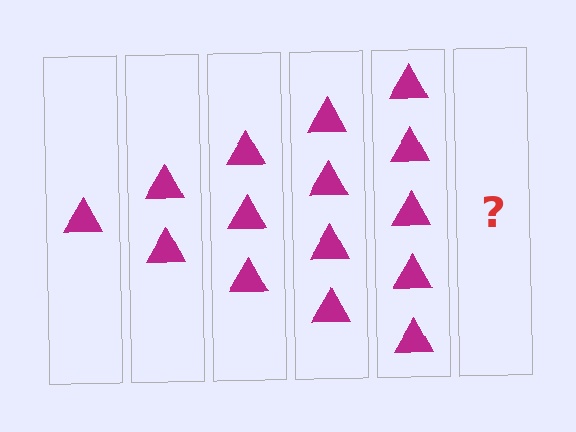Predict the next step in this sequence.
The next step is 6 triangles.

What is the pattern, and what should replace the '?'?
The pattern is that each step adds one more triangle. The '?' should be 6 triangles.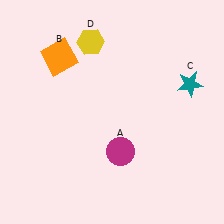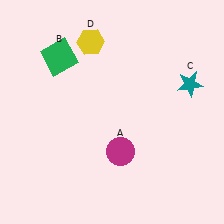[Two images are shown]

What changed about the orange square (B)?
In Image 1, B is orange. In Image 2, it changed to green.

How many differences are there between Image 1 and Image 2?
There is 1 difference between the two images.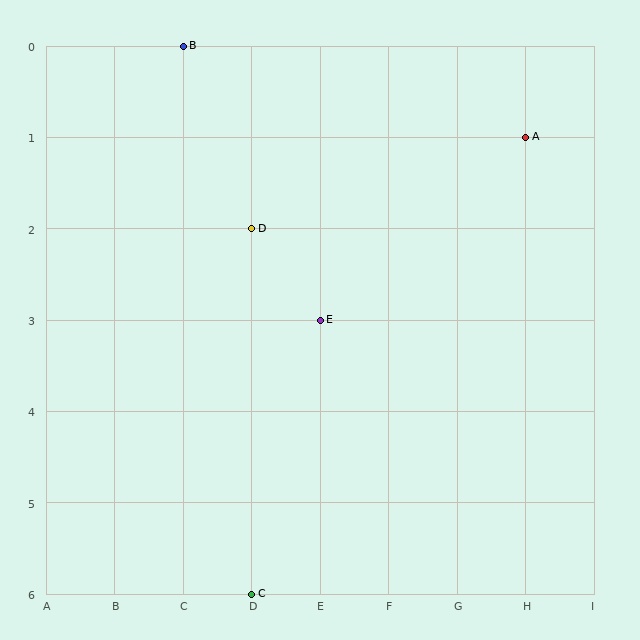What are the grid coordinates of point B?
Point B is at grid coordinates (C, 0).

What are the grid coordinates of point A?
Point A is at grid coordinates (H, 1).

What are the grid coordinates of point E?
Point E is at grid coordinates (E, 3).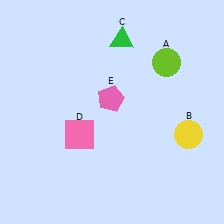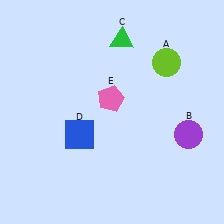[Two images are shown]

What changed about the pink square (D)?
In Image 1, D is pink. In Image 2, it changed to blue.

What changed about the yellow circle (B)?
In Image 1, B is yellow. In Image 2, it changed to purple.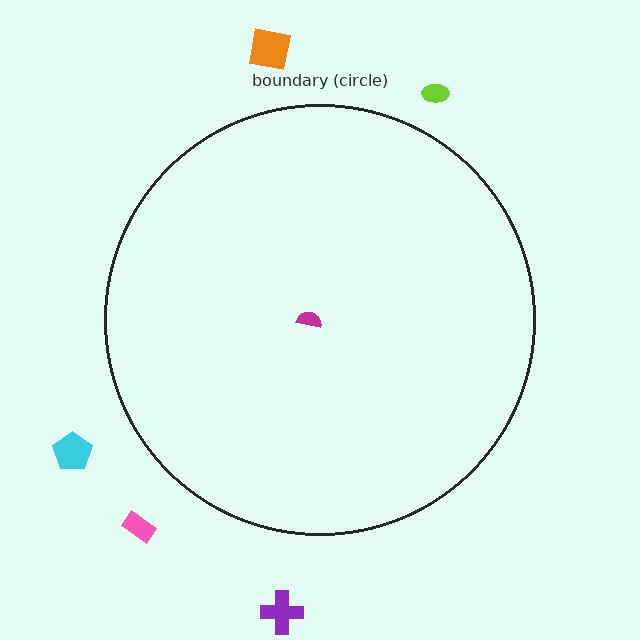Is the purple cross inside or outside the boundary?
Outside.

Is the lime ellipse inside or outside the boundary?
Outside.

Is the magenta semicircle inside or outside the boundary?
Inside.